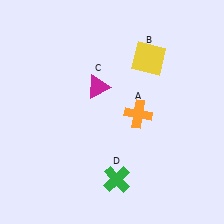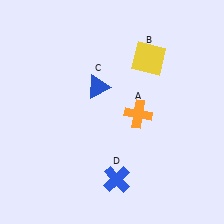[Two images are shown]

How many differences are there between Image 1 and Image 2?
There are 2 differences between the two images.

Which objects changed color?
C changed from magenta to blue. D changed from green to blue.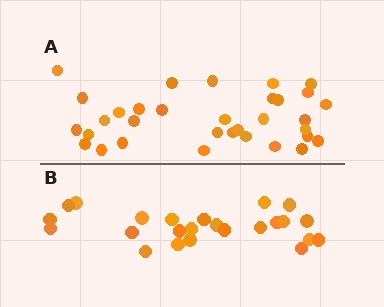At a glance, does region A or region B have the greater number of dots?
Region A (the top region) has more dots.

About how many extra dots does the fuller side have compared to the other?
Region A has roughly 8 or so more dots than region B.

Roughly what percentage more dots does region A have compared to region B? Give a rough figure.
About 40% more.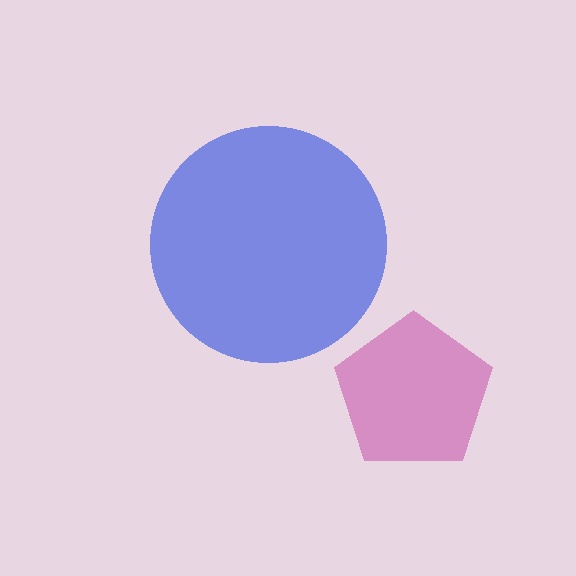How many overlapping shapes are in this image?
There are 2 overlapping shapes in the image.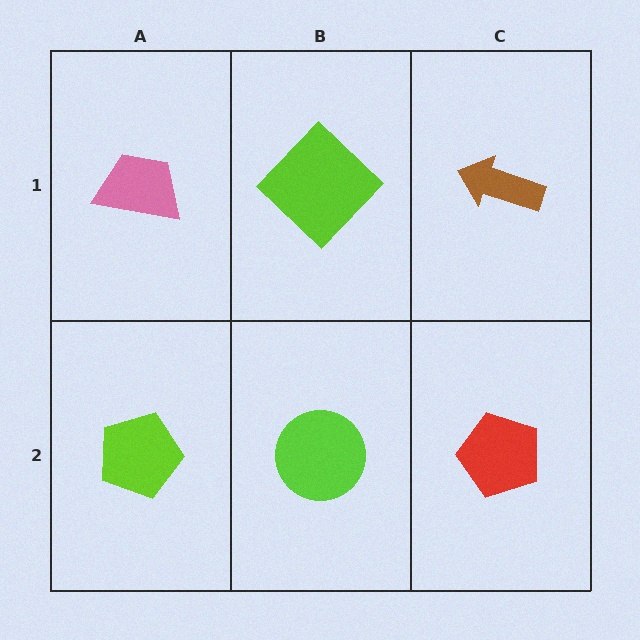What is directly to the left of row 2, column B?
A lime pentagon.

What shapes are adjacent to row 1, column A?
A lime pentagon (row 2, column A), a lime diamond (row 1, column B).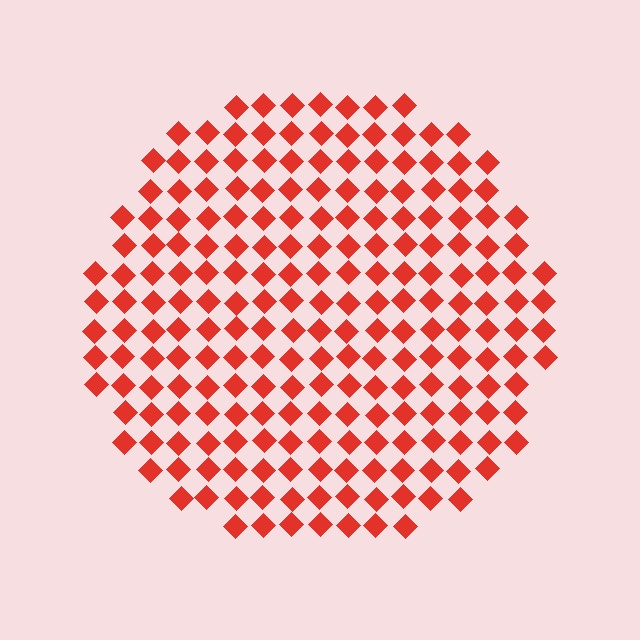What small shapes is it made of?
It is made of small diamonds.